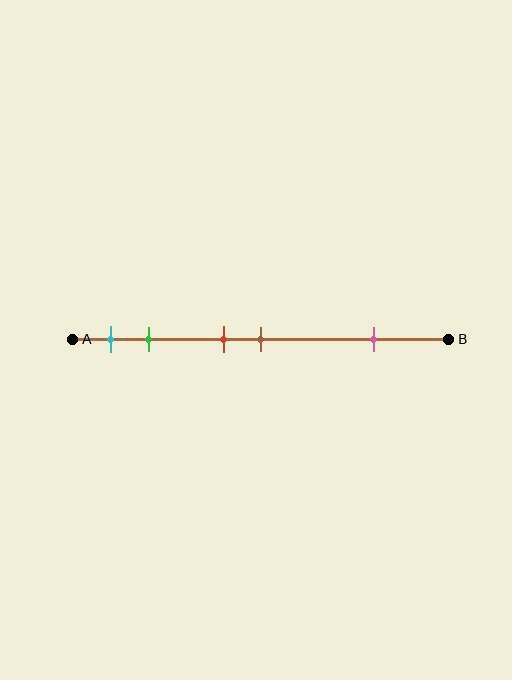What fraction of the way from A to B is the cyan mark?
The cyan mark is approximately 10% (0.1) of the way from A to B.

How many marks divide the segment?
There are 5 marks dividing the segment.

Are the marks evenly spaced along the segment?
No, the marks are not evenly spaced.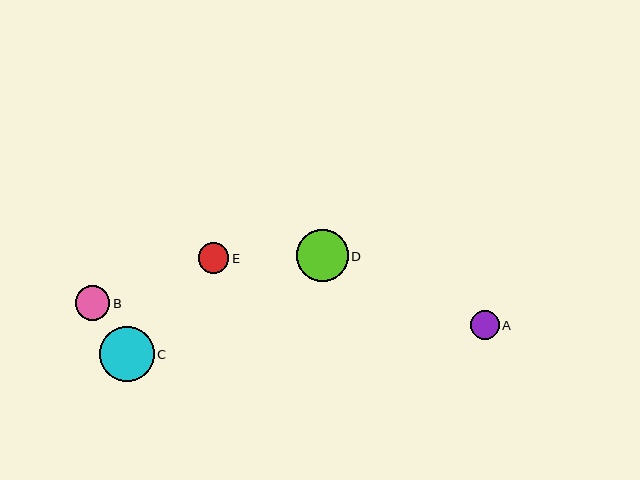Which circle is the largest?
Circle C is the largest with a size of approximately 55 pixels.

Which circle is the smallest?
Circle A is the smallest with a size of approximately 29 pixels.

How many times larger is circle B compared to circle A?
Circle B is approximately 1.2 times the size of circle A.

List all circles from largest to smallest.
From largest to smallest: C, D, B, E, A.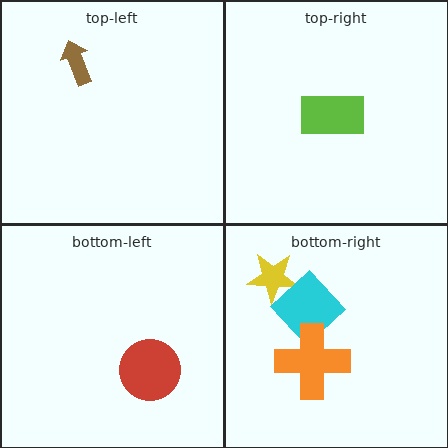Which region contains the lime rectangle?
The top-right region.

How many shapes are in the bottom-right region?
3.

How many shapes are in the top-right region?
1.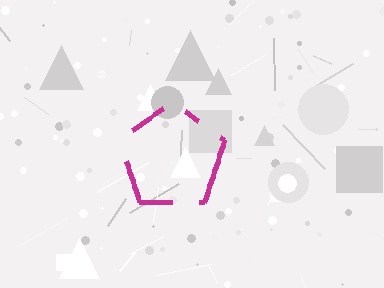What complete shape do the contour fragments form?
The contour fragments form a pentagon.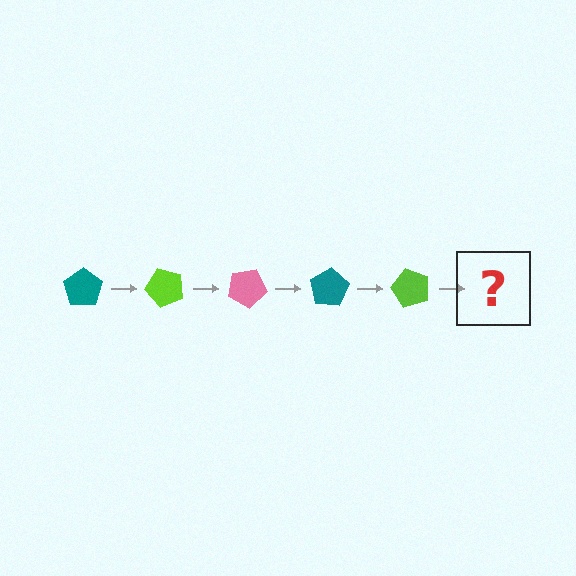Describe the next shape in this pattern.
It should be a pink pentagon, rotated 250 degrees from the start.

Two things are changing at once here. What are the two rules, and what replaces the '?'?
The two rules are that it rotates 50 degrees each step and the color cycles through teal, lime, and pink. The '?' should be a pink pentagon, rotated 250 degrees from the start.